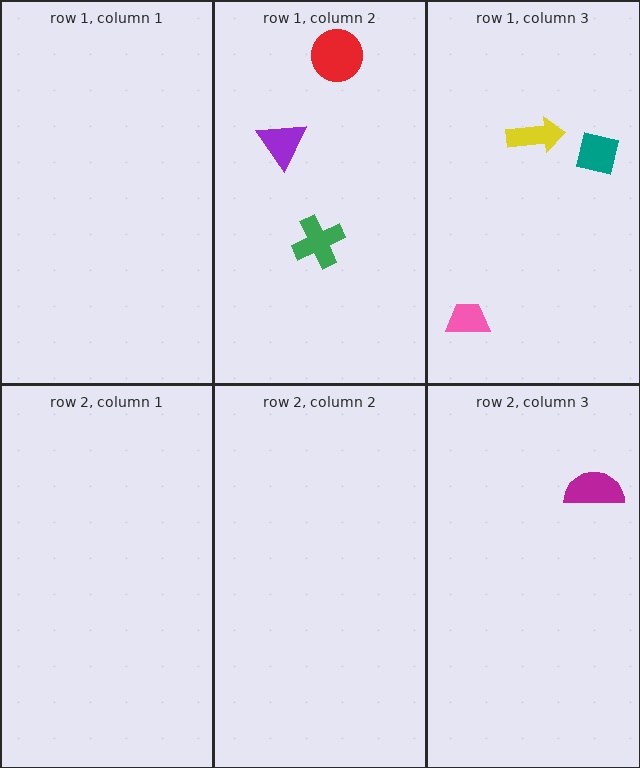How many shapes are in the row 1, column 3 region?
3.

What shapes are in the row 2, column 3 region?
The magenta semicircle.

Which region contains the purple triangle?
The row 1, column 2 region.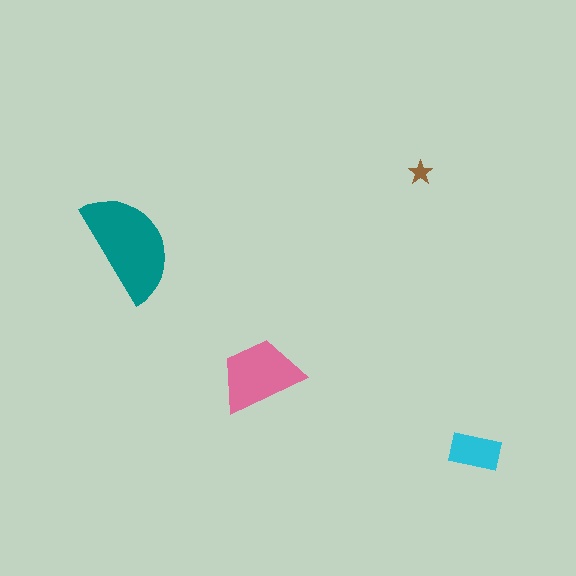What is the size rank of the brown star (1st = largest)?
4th.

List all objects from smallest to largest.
The brown star, the cyan rectangle, the pink trapezoid, the teal semicircle.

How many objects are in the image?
There are 4 objects in the image.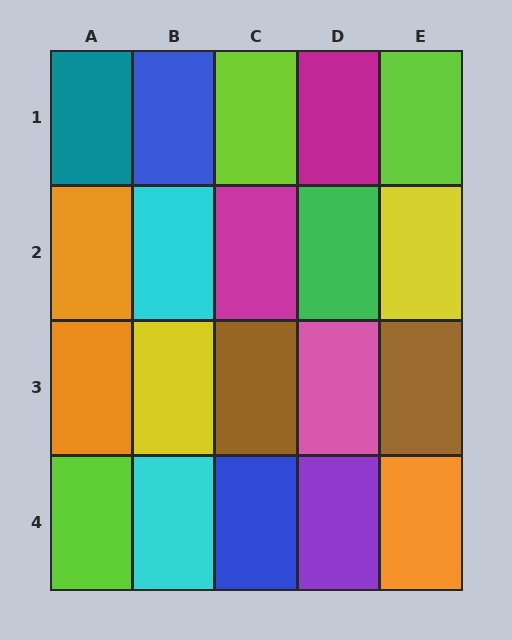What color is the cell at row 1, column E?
Lime.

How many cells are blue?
2 cells are blue.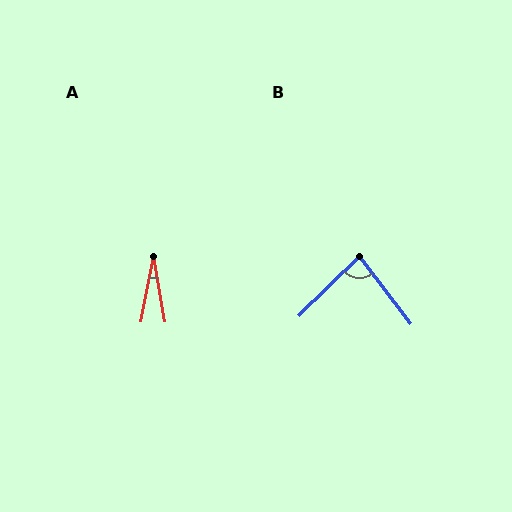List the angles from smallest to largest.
A (21°), B (83°).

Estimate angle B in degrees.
Approximately 83 degrees.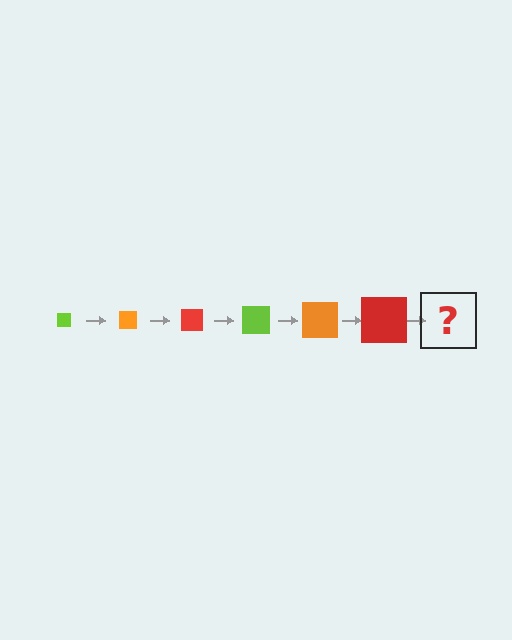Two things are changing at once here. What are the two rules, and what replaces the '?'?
The two rules are that the square grows larger each step and the color cycles through lime, orange, and red. The '?' should be a lime square, larger than the previous one.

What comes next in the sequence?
The next element should be a lime square, larger than the previous one.